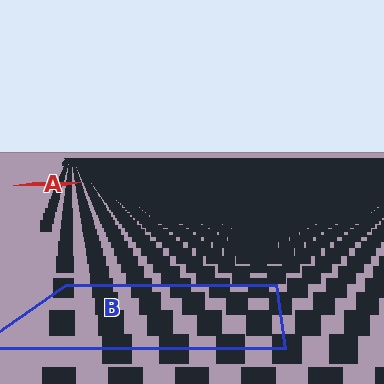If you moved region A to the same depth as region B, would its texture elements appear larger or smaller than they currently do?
They would appear larger. At a closer depth, the same texture elements are projected at a bigger on-screen size.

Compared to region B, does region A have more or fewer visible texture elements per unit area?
Region A has more texture elements per unit area — they are packed more densely because it is farther away.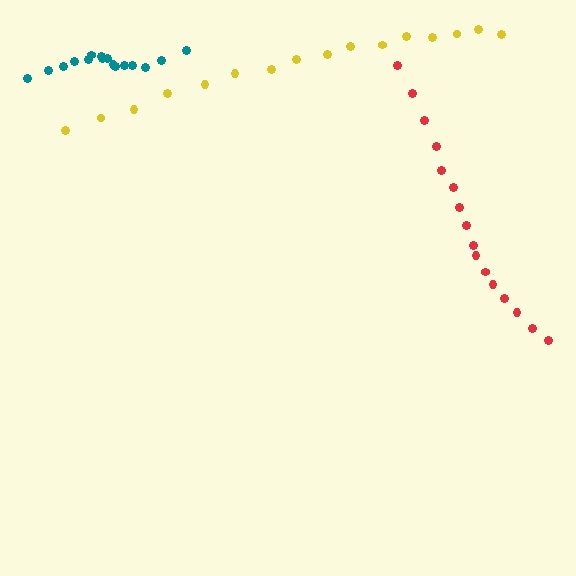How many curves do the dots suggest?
There are 3 distinct paths.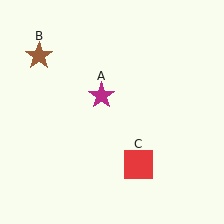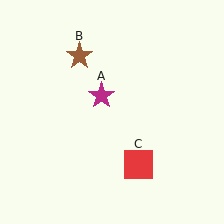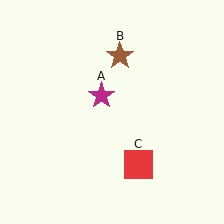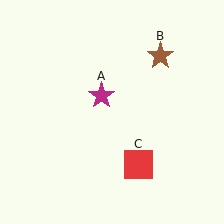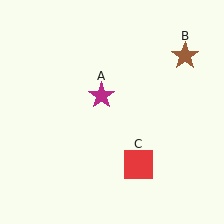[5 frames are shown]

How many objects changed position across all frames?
1 object changed position: brown star (object B).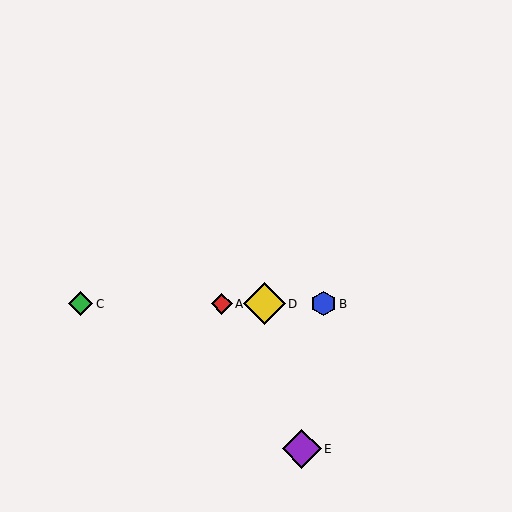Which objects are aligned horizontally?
Objects A, B, C, D are aligned horizontally.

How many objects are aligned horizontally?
4 objects (A, B, C, D) are aligned horizontally.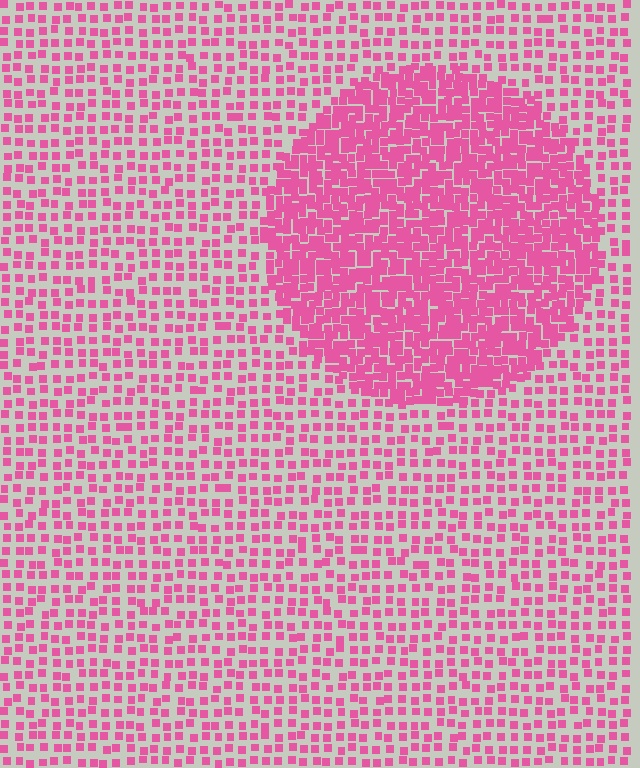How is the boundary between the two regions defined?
The boundary is defined by a change in element density (approximately 2.3x ratio). All elements are the same color, size, and shape.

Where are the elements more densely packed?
The elements are more densely packed inside the circle boundary.